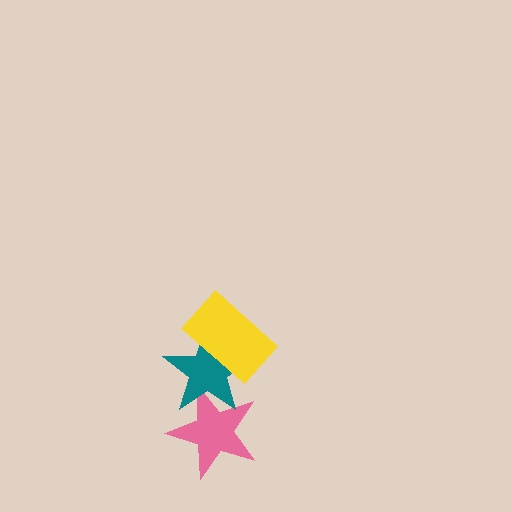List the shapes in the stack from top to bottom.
From top to bottom: the yellow rectangle, the teal star, the pink star.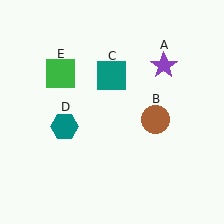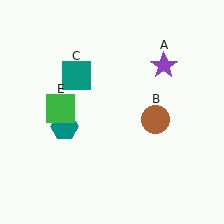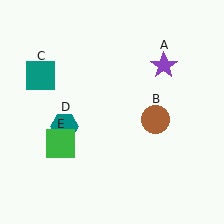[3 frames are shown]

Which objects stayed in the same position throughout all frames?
Purple star (object A) and brown circle (object B) and teal hexagon (object D) remained stationary.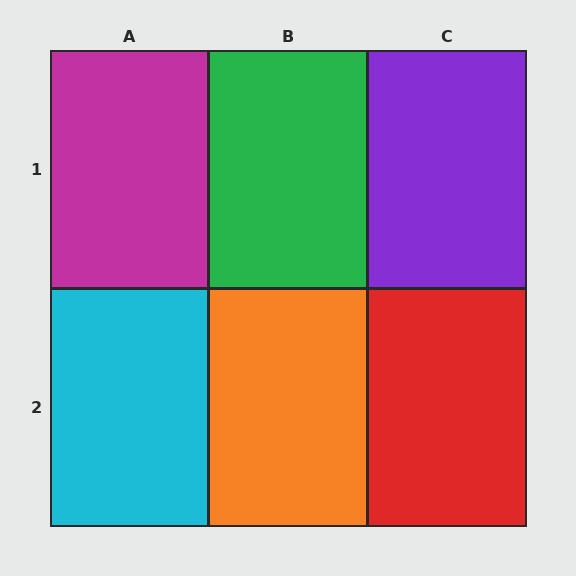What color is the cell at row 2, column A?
Cyan.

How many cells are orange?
1 cell is orange.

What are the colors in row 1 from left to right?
Magenta, green, purple.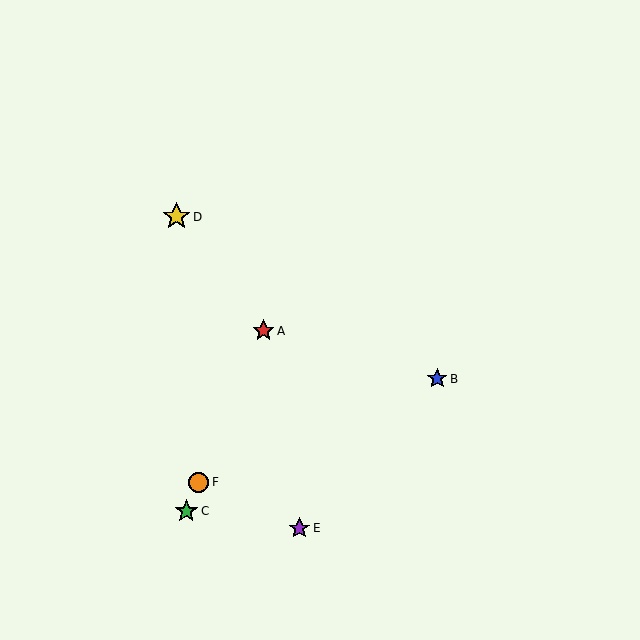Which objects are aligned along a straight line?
Objects A, C, F are aligned along a straight line.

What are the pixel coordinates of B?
Object B is at (437, 379).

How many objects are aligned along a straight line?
3 objects (A, C, F) are aligned along a straight line.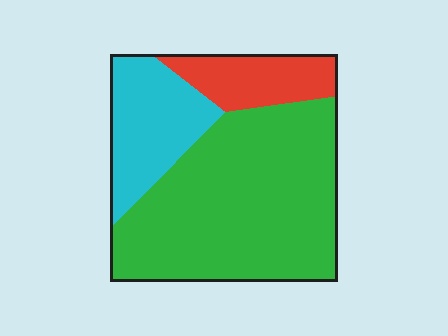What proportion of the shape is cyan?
Cyan covers roughly 20% of the shape.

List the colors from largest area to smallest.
From largest to smallest: green, cyan, red.